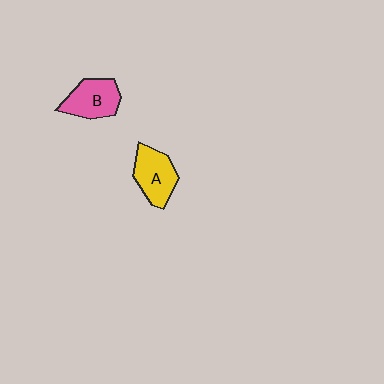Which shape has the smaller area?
Shape B (pink).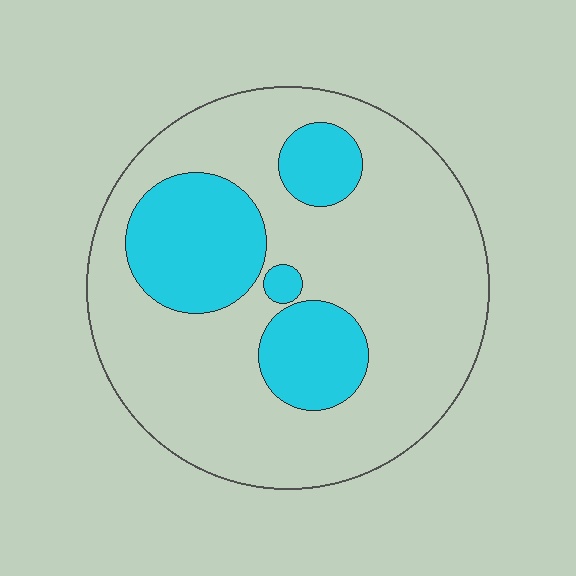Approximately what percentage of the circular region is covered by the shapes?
Approximately 25%.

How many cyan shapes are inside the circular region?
4.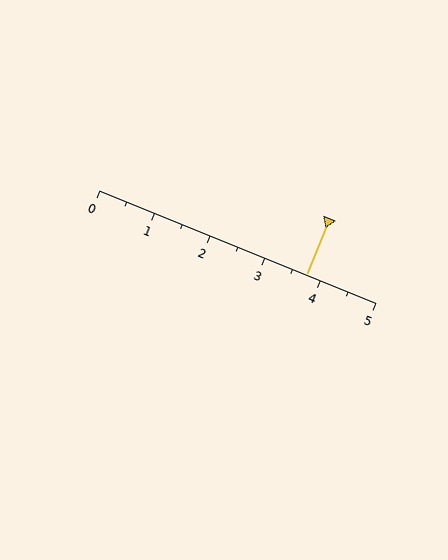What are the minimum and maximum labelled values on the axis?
The axis runs from 0 to 5.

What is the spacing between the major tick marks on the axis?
The major ticks are spaced 1 apart.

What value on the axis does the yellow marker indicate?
The marker indicates approximately 3.8.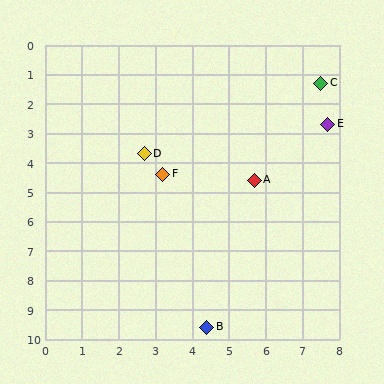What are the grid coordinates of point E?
Point E is at approximately (7.7, 2.7).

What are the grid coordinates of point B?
Point B is at approximately (4.4, 9.6).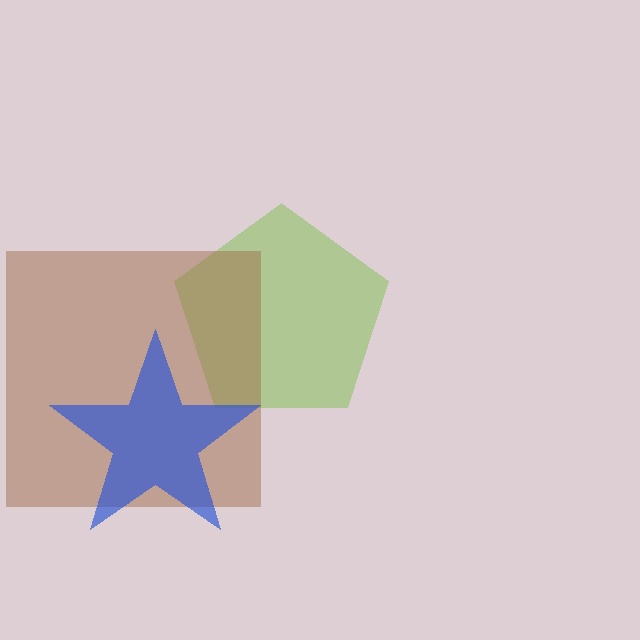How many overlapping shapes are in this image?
There are 3 overlapping shapes in the image.